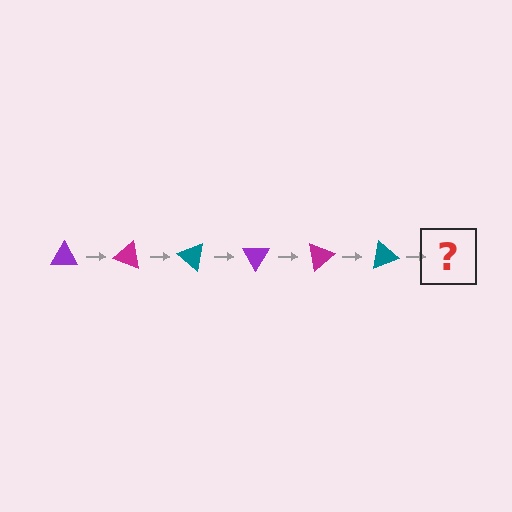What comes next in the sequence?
The next element should be a purple triangle, rotated 120 degrees from the start.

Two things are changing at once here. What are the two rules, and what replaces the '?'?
The two rules are that it rotates 20 degrees each step and the color cycles through purple, magenta, and teal. The '?' should be a purple triangle, rotated 120 degrees from the start.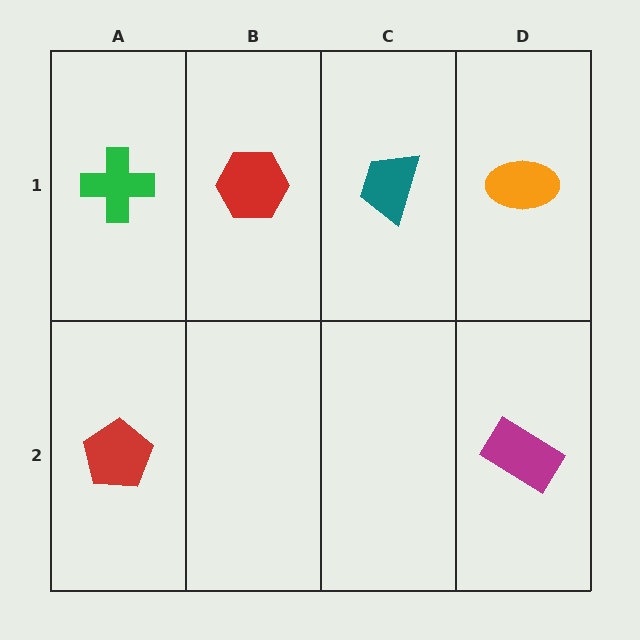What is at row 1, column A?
A green cross.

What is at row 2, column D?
A magenta rectangle.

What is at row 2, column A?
A red pentagon.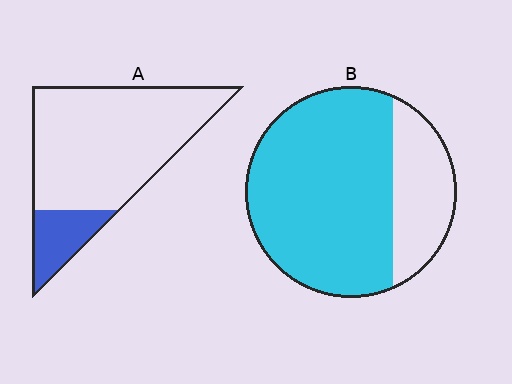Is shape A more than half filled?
No.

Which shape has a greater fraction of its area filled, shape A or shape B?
Shape B.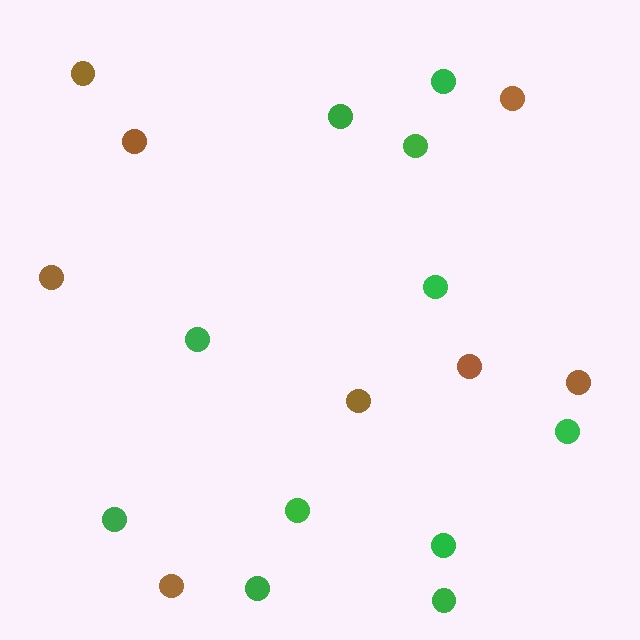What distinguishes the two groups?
There are 2 groups: one group of brown circles (8) and one group of green circles (11).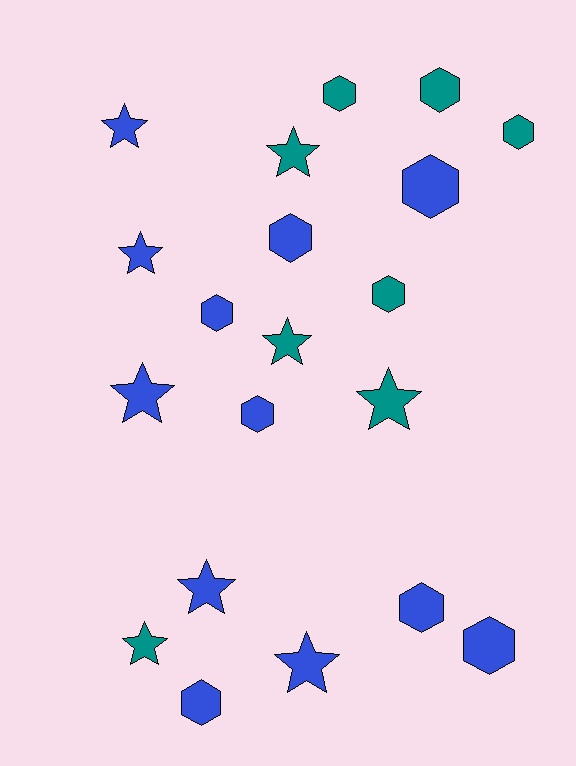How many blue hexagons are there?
There are 7 blue hexagons.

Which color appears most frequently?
Blue, with 12 objects.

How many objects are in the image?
There are 20 objects.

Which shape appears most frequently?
Hexagon, with 11 objects.